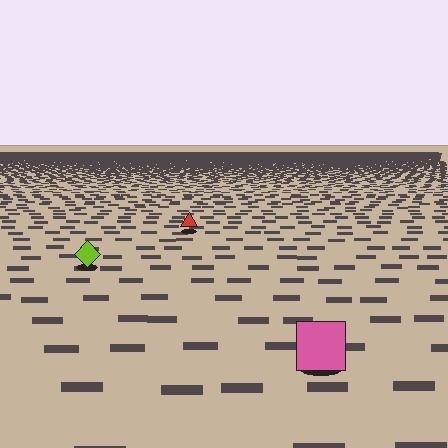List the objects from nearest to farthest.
From nearest to farthest: the pink square, the lime diamond, the red triangle.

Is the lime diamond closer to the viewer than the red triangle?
Yes. The lime diamond is closer — you can tell from the texture gradient: the ground texture is coarser near it.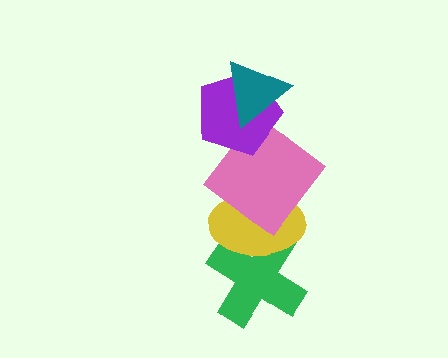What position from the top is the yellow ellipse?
The yellow ellipse is 4th from the top.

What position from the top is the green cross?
The green cross is 5th from the top.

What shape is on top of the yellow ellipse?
The pink diamond is on top of the yellow ellipse.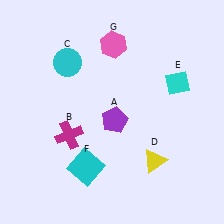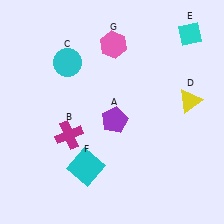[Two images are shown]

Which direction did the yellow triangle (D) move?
The yellow triangle (D) moved up.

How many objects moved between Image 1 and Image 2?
2 objects moved between the two images.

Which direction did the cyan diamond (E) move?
The cyan diamond (E) moved up.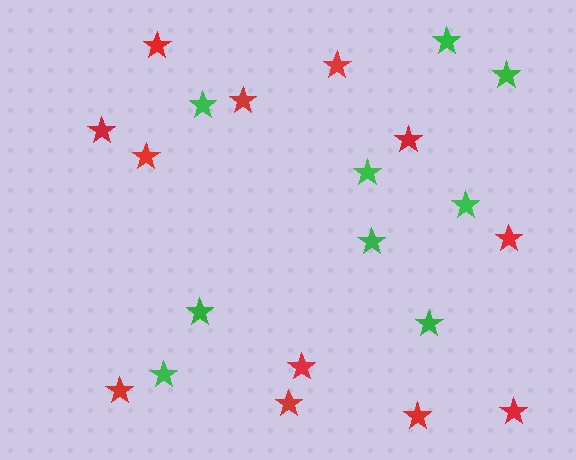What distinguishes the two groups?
There are 2 groups: one group of green stars (9) and one group of red stars (12).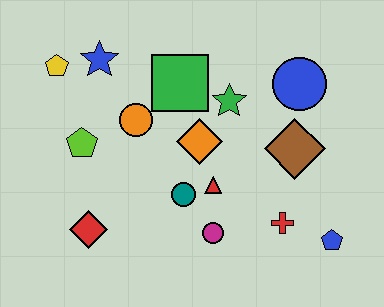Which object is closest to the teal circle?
The red triangle is closest to the teal circle.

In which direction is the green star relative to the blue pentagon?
The green star is above the blue pentagon.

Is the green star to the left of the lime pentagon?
No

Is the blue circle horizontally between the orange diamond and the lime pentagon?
No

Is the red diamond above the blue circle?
No